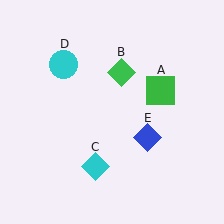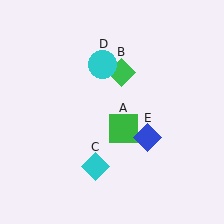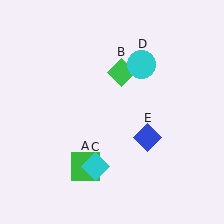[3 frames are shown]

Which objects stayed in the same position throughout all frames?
Green diamond (object B) and cyan diamond (object C) and blue diamond (object E) remained stationary.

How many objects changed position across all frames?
2 objects changed position: green square (object A), cyan circle (object D).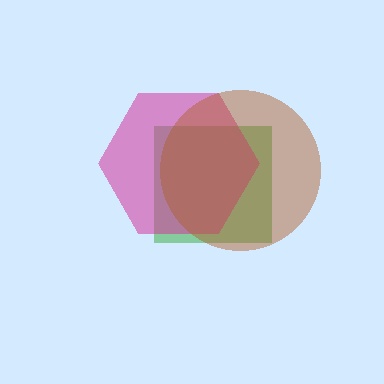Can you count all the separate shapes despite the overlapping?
Yes, there are 3 separate shapes.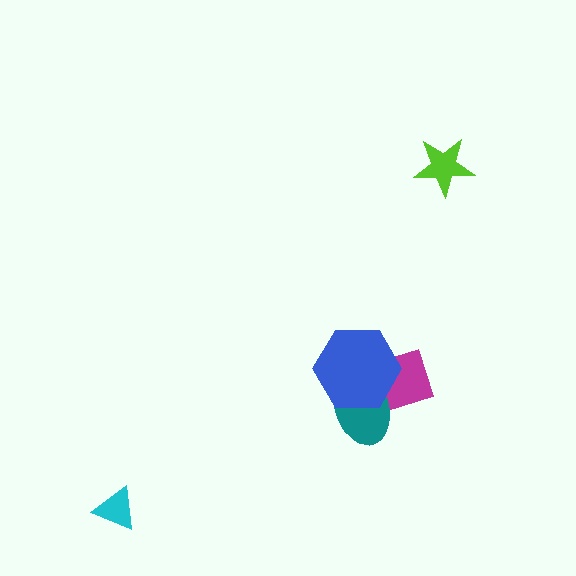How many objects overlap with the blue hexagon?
2 objects overlap with the blue hexagon.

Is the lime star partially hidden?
No, no other shape covers it.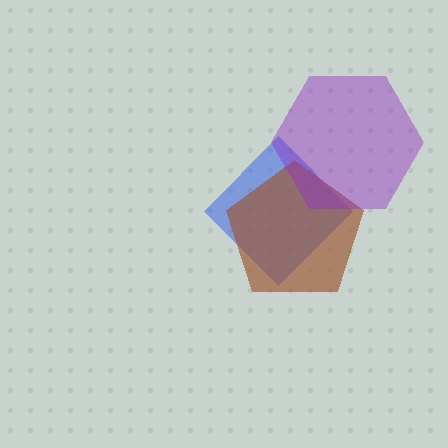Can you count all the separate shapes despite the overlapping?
Yes, there are 3 separate shapes.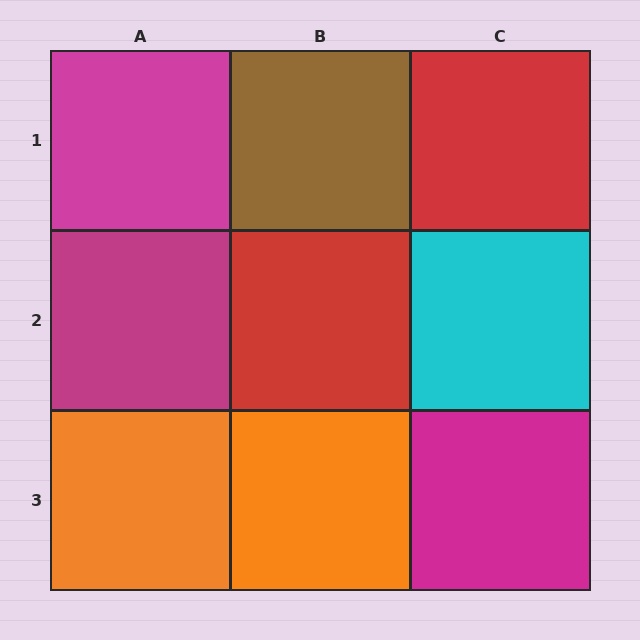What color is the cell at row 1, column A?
Magenta.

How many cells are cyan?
1 cell is cyan.